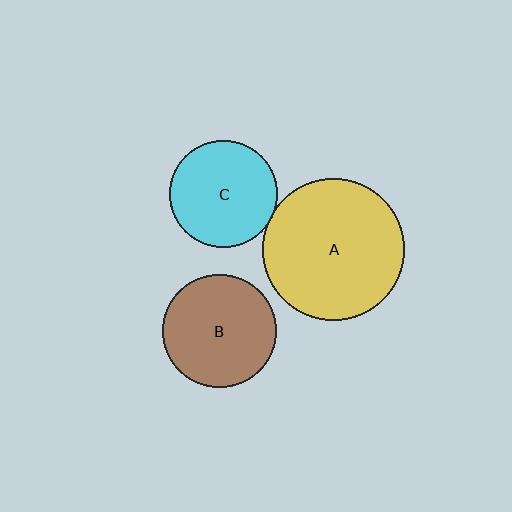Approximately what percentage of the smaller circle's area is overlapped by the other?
Approximately 5%.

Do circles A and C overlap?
Yes.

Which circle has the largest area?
Circle A (yellow).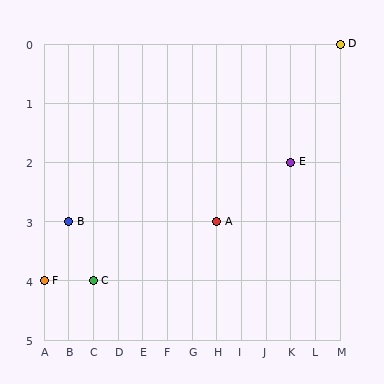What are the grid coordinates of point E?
Point E is at grid coordinates (K, 2).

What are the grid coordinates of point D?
Point D is at grid coordinates (M, 0).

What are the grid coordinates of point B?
Point B is at grid coordinates (B, 3).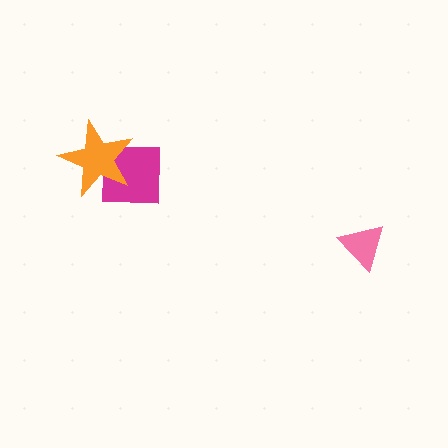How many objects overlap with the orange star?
1 object overlaps with the orange star.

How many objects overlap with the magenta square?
1 object overlaps with the magenta square.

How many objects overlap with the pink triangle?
0 objects overlap with the pink triangle.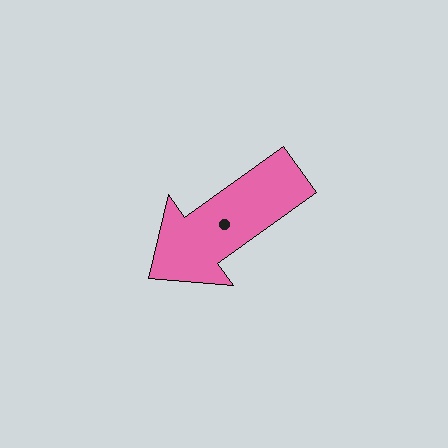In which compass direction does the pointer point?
Southwest.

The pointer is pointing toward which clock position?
Roughly 8 o'clock.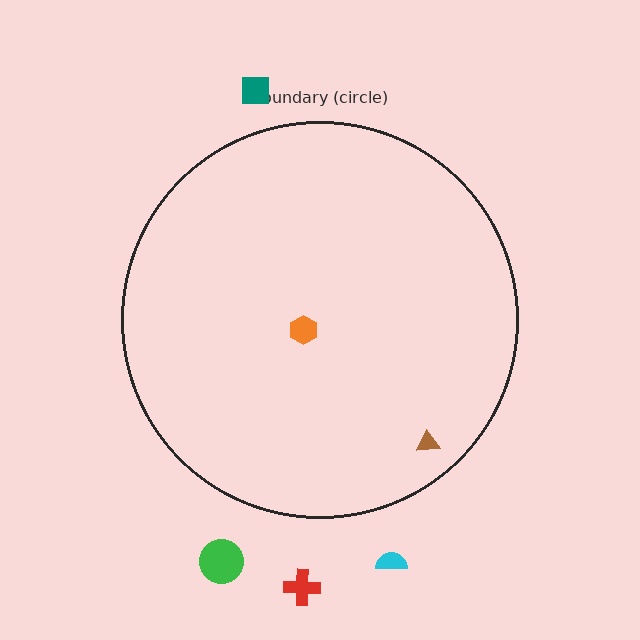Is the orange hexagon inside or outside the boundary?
Inside.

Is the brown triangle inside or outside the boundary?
Inside.